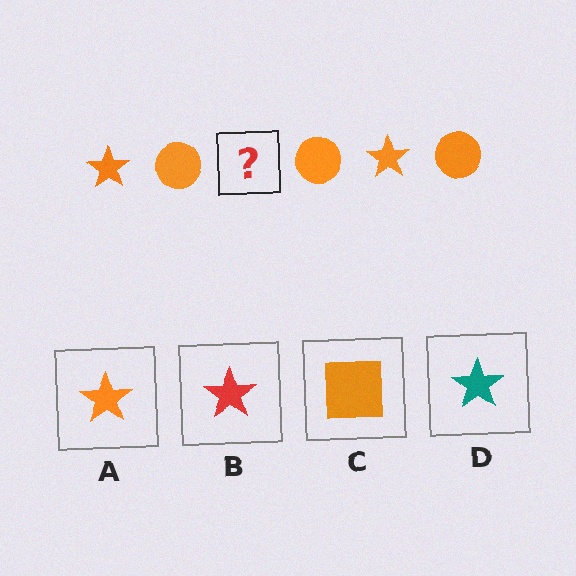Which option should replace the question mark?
Option A.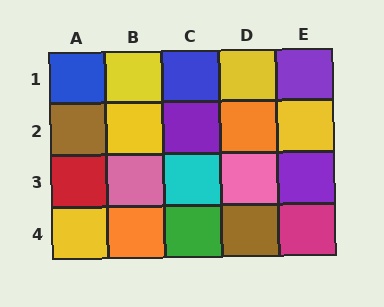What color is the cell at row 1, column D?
Yellow.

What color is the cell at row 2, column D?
Orange.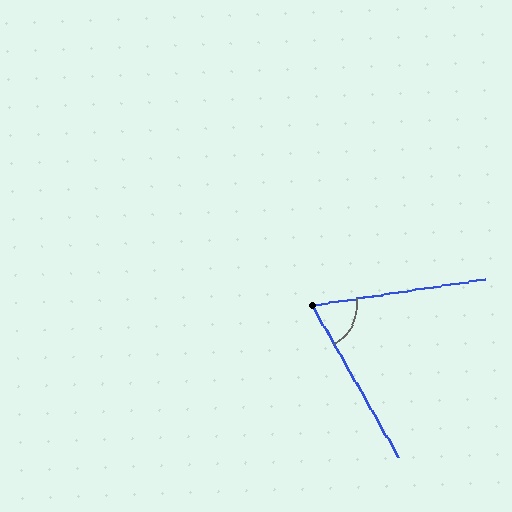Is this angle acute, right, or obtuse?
It is acute.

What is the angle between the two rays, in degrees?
Approximately 69 degrees.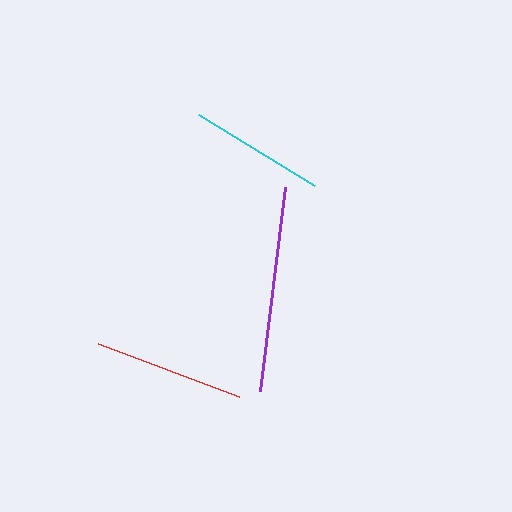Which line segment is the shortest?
The cyan line is the shortest at approximately 136 pixels.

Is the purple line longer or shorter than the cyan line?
The purple line is longer than the cyan line.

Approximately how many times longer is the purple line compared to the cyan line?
The purple line is approximately 1.5 times the length of the cyan line.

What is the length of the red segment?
The red segment is approximately 151 pixels long.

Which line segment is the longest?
The purple line is the longest at approximately 205 pixels.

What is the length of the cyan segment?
The cyan segment is approximately 136 pixels long.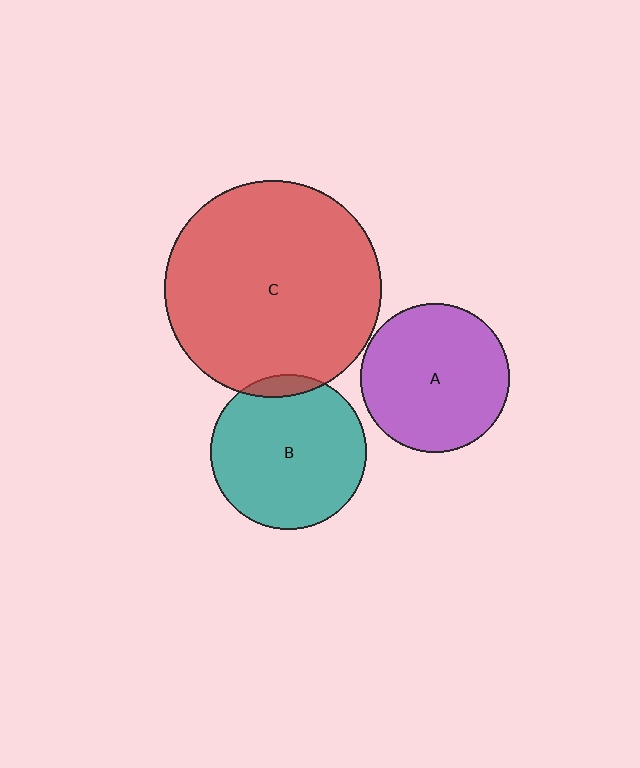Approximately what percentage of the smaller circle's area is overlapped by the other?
Approximately 5%.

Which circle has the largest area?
Circle C (red).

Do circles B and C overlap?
Yes.